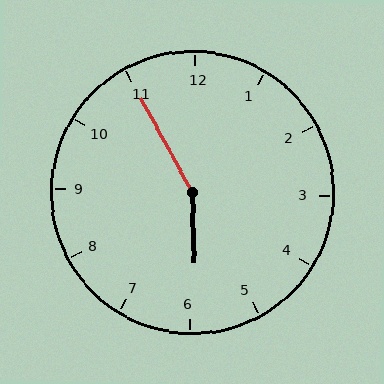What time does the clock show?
5:55.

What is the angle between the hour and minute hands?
Approximately 152 degrees.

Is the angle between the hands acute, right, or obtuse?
It is obtuse.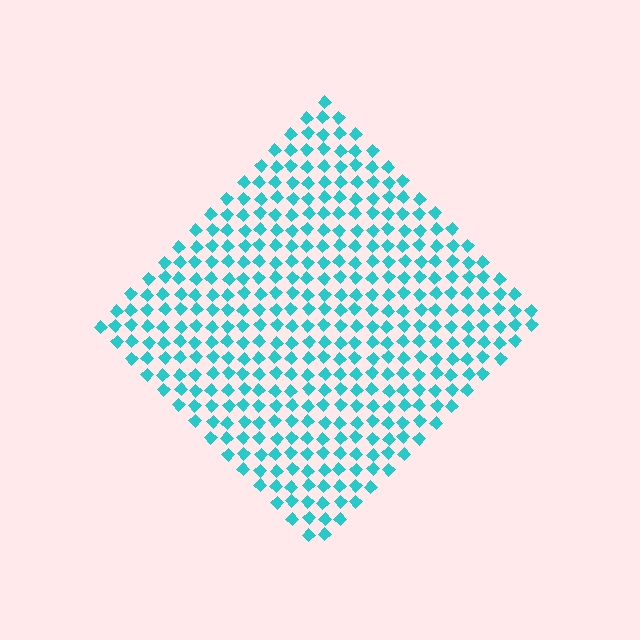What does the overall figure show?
The overall figure shows a diamond.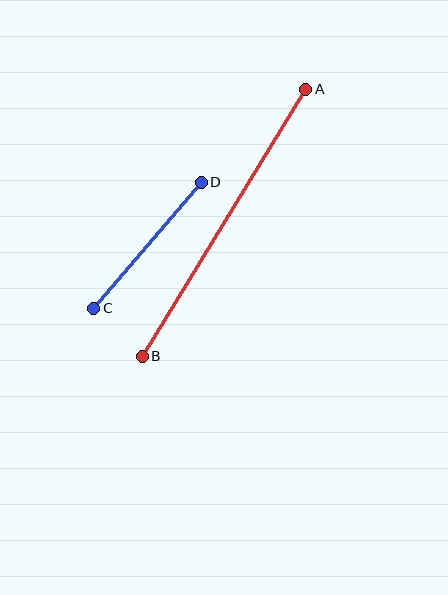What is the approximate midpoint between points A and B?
The midpoint is at approximately (224, 223) pixels.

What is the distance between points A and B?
The distance is approximately 313 pixels.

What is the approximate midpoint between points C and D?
The midpoint is at approximately (148, 245) pixels.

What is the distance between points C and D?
The distance is approximately 166 pixels.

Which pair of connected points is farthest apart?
Points A and B are farthest apart.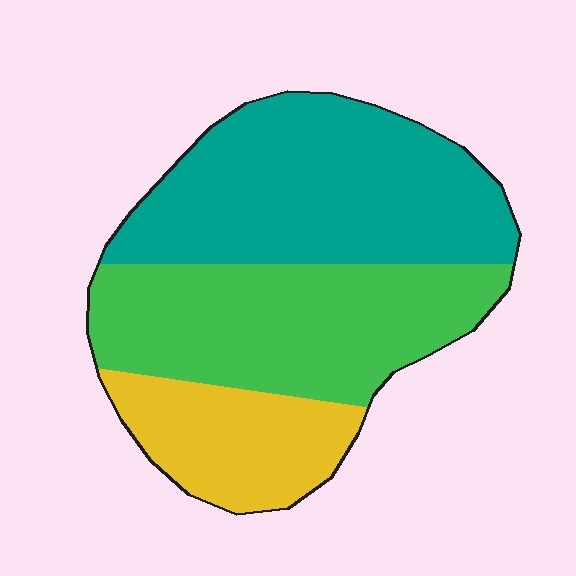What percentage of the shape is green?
Green takes up about three eighths (3/8) of the shape.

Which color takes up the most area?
Teal, at roughly 45%.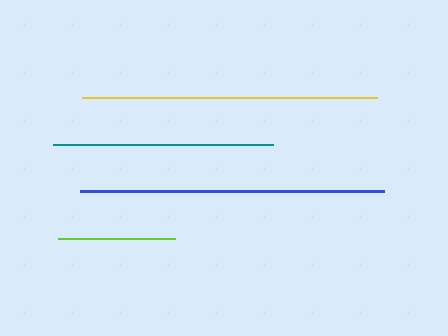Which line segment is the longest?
The blue line is the longest at approximately 304 pixels.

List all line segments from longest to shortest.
From longest to shortest: blue, yellow, teal, lime.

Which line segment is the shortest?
The lime line is the shortest at approximately 117 pixels.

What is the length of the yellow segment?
The yellow segment is approximately 295 pixels long.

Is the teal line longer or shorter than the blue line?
The blue line is longer than the teal line.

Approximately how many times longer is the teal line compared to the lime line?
The teal line is approximately 1.9 times the length of the lime line.